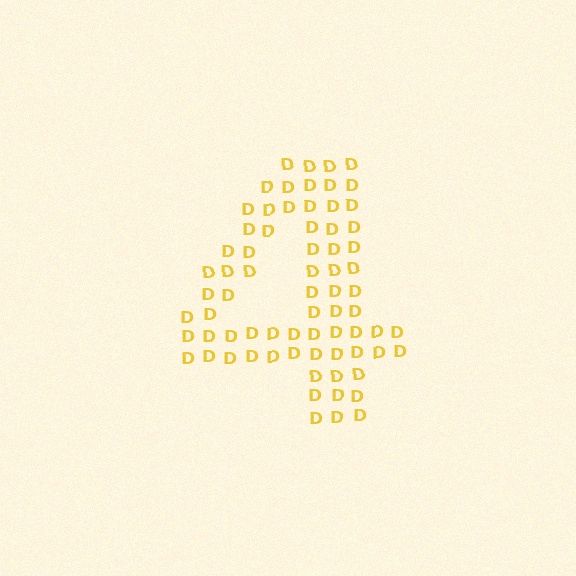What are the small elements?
The small elements are letter D's.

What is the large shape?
The large shape is the digit 4.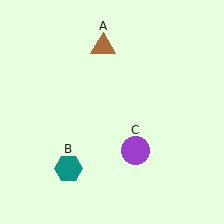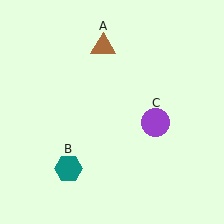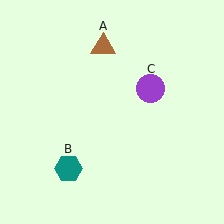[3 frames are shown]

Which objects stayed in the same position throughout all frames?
Brown triangle (object A) and teal hexagon (object B) remained stationary.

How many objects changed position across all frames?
1 object changed position: purple circle (object C).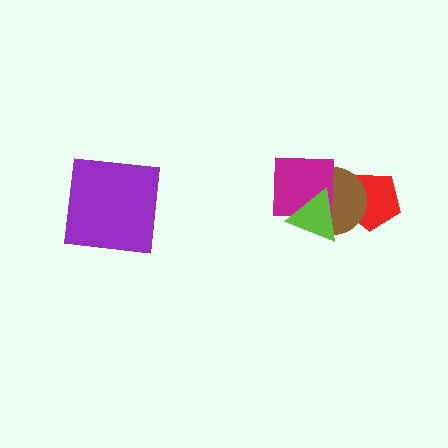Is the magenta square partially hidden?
Yes, it is partially covered by another shape.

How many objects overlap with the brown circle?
3 objects overlap with the brown circle.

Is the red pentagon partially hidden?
Yes, it is partially covered by another shape.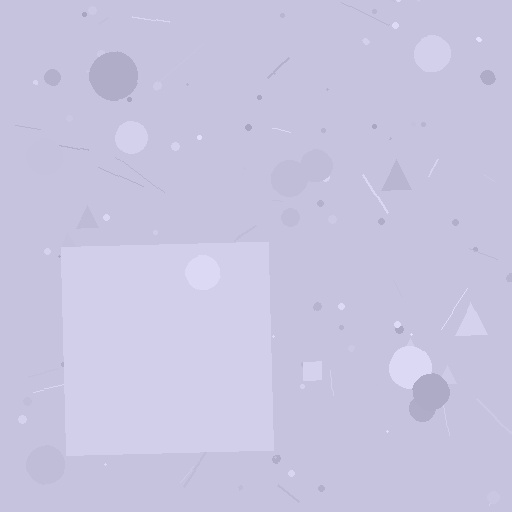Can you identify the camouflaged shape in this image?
The camouflaged shape is a square.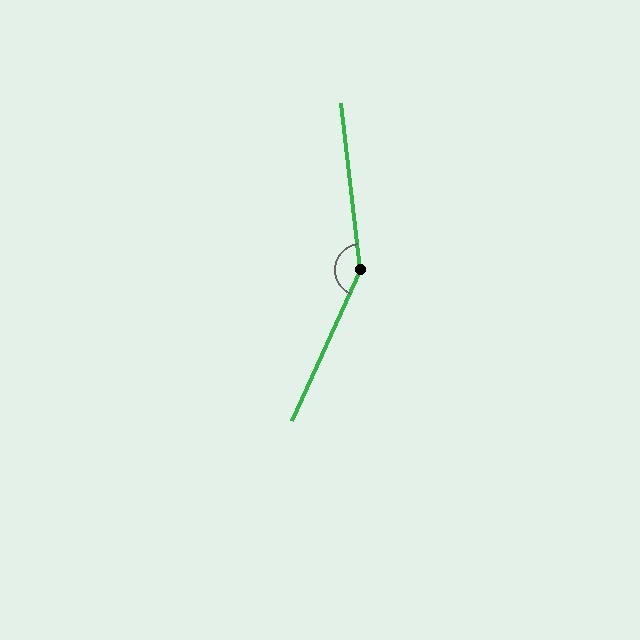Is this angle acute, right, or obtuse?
It is obtuse.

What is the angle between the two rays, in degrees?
Approximately 149 degrees.